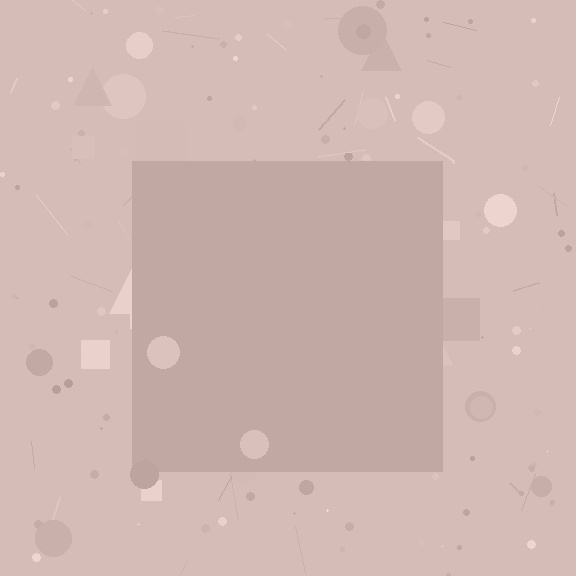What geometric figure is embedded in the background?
A square is embedded in the background.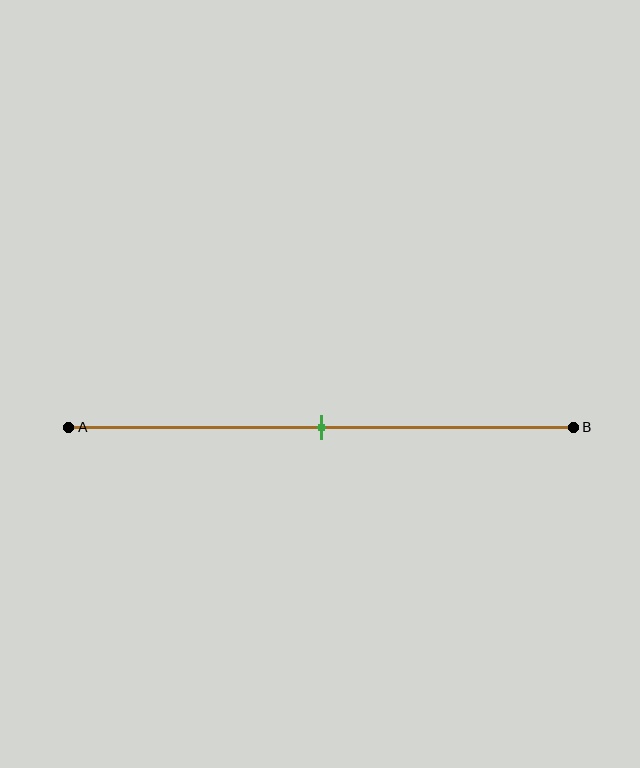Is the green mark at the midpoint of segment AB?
Yes, the mark is approximately at the midpoint.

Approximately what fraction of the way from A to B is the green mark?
The green mark is approximately 50% of the way from A to B.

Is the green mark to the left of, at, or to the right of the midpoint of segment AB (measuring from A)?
The green mark is approximately at the midpoint of segment AB.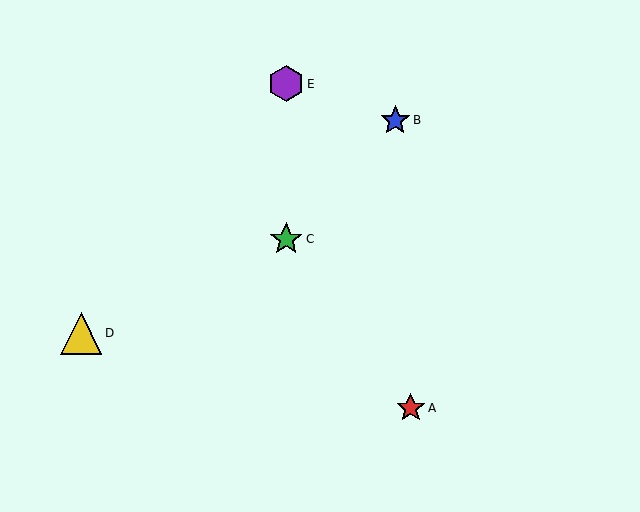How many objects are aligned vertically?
2 objects (C, E) are aligned vertically.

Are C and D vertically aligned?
No, C is at x≈286 and D is at x≈81.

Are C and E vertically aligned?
Yes, both are at x≈286.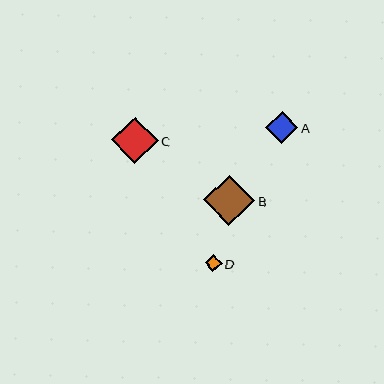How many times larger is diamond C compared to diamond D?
Diamond C is approximately 2.8 times the size of diamond D.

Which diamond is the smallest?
Diamond D is the smallest with a size of approximately 17 pixels.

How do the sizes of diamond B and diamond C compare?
Diamond B and diamond C are approximately the same size.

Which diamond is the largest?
Diamond B is the largest with a size of approximately 51 pixels.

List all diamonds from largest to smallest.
From largest to smallest: B, C, A, D.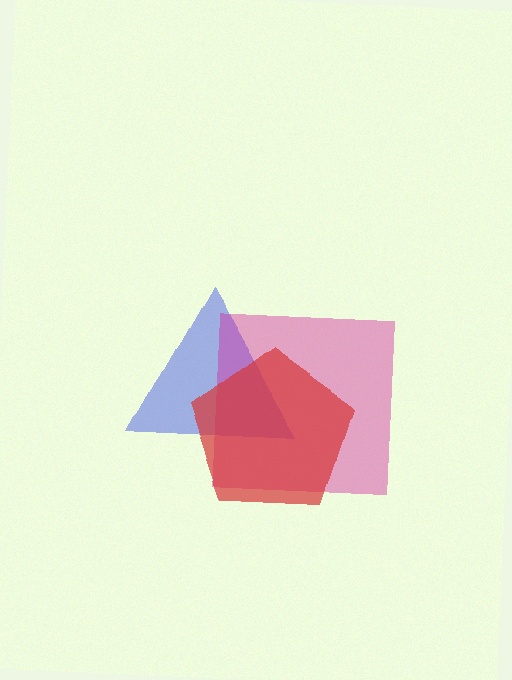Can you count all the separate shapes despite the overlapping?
Yes, there are 3 separate shapes.